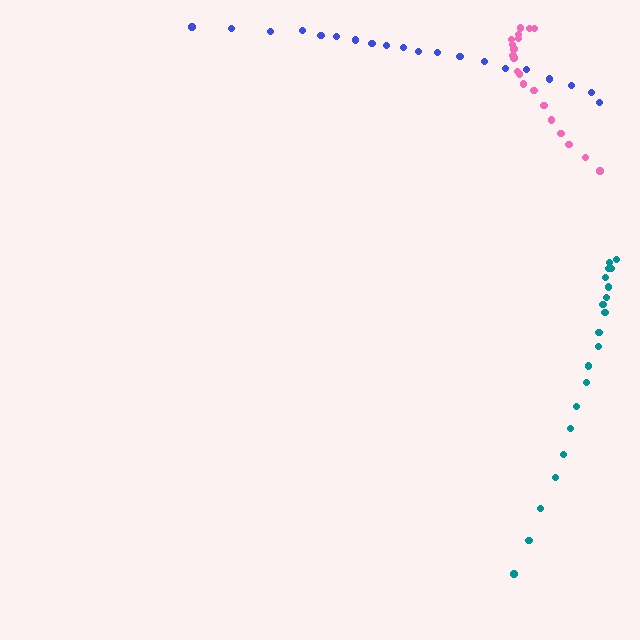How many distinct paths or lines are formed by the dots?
There are 3 distinct paths.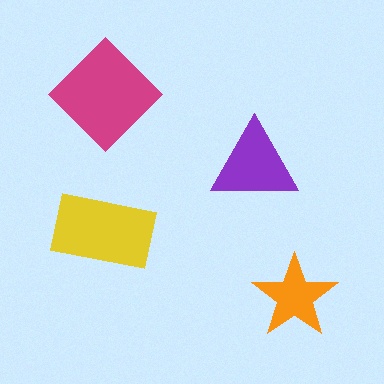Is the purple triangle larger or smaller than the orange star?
Larger.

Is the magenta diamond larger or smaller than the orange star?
Larger.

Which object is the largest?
The magenta diamond.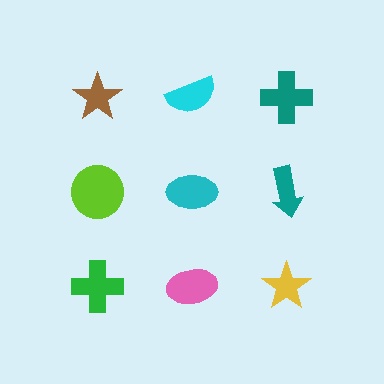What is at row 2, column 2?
A cyan ellipse.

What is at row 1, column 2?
A cyan semicircle.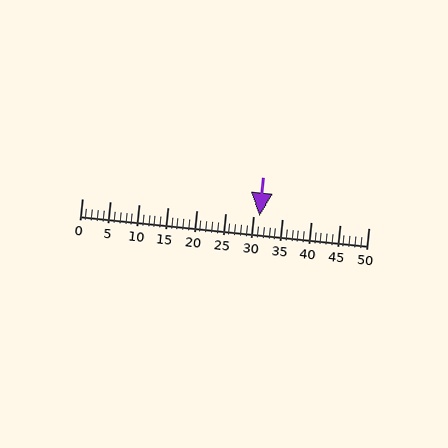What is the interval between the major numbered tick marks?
The major tick marks are spaced 5 units apart.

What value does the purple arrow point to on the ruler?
The purple arrow points to approximately 31.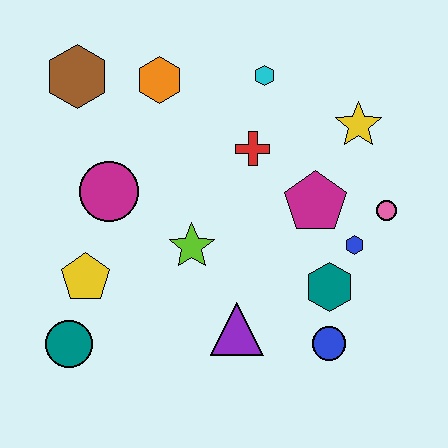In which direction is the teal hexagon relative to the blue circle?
The teal hexagon is above the blue circle.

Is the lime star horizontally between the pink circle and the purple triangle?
No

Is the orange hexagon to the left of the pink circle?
Yes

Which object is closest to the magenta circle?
The yellow pentagon is closest to the magenta circle.